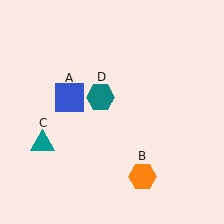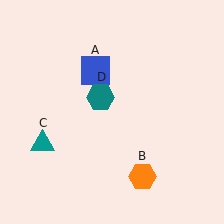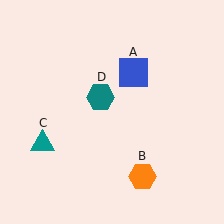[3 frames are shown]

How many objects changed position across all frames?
1 object changed position: blue square (object A).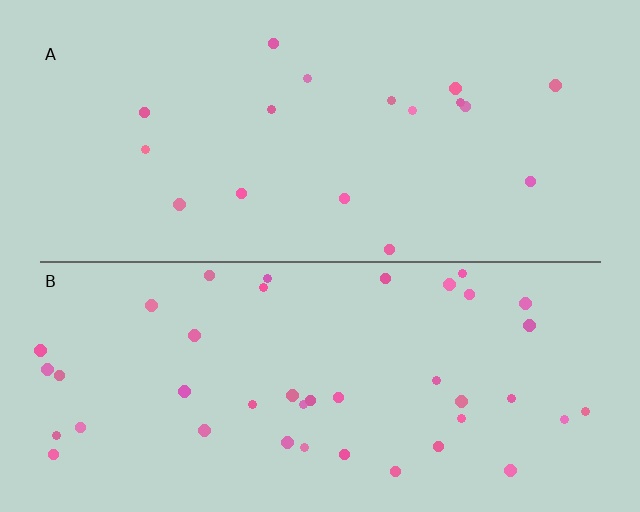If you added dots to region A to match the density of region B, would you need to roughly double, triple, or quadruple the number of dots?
Approximately double.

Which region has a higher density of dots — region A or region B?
B (the bottom).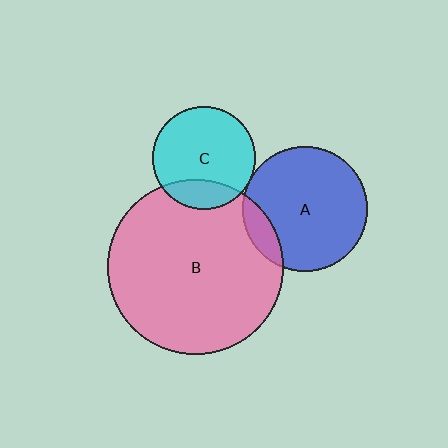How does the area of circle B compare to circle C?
Approximately 2.9 times.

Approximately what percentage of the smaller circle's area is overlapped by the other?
Approximately 20%.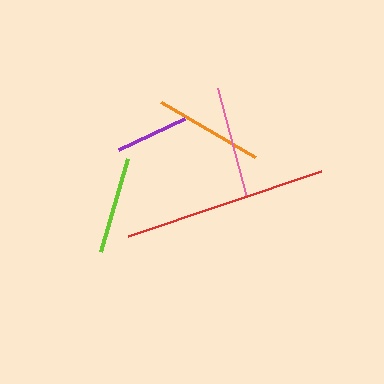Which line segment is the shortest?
The purple line is the shortest at approximately 73 pixels.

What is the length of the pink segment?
The pink segment is approximately 113 pixels long.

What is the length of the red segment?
The red segment is approximately 204 pixels long.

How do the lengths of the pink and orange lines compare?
The pink and orange lines are approximately the same length.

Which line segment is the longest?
The red line is the longest at approximately 204 pixels.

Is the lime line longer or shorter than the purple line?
The lime line is longer than the purple line.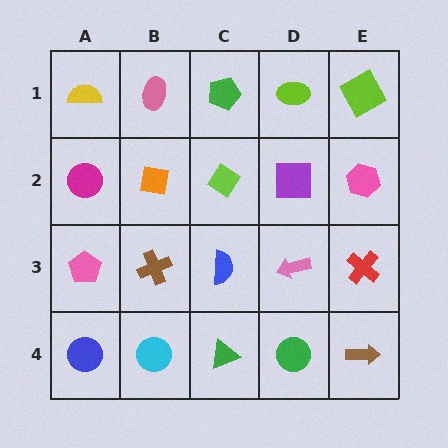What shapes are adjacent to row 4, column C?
A blue semicircle (row 3, column C), a cyan circle (row 4, column B), a green circle (row 4, column D).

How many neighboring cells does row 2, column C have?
4.